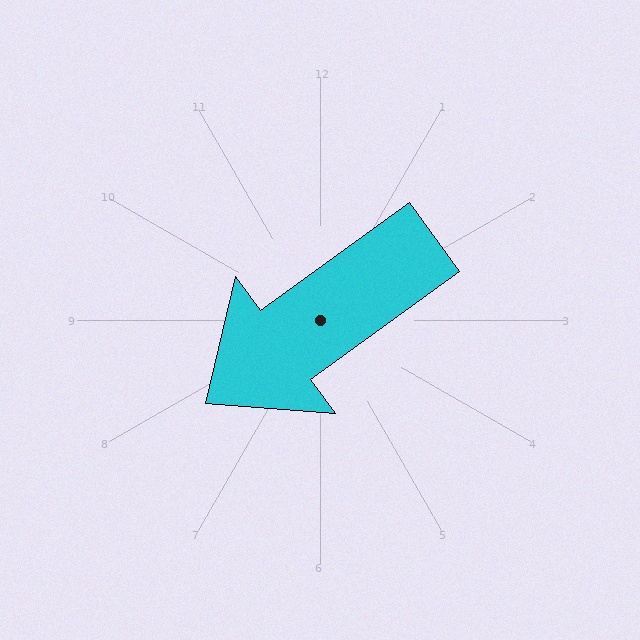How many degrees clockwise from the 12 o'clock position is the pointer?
Approximately 234 degrees.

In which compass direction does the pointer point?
Southwest.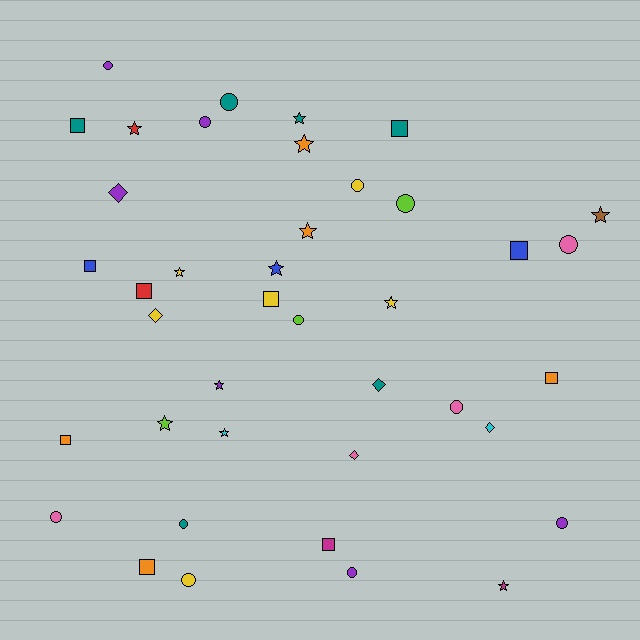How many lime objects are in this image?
There are 3 lime objects.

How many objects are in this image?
There are 40 objects.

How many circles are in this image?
There are 13 circles.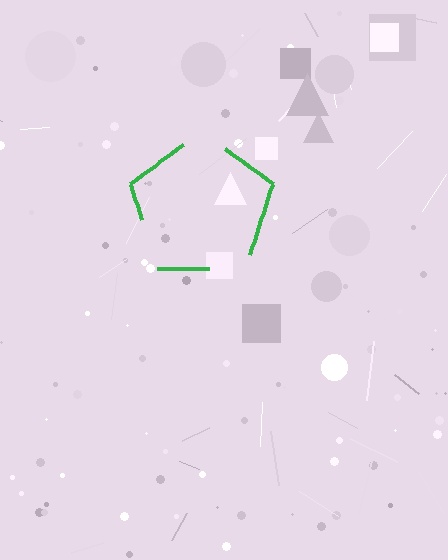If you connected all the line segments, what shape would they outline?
They would outline a pentagon.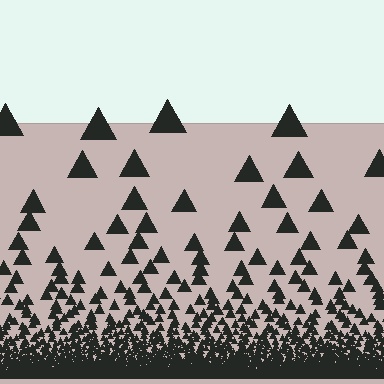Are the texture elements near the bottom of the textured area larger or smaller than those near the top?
Smaller. The gradient is inverted — elements near the bottom are smaller and denser.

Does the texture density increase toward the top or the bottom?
Density increases toward the bottom.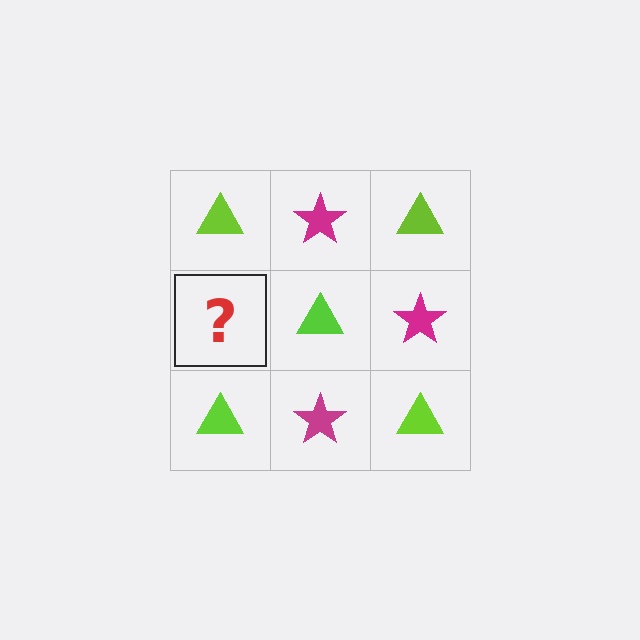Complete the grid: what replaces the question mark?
The question mark should be replaced with a magenta star.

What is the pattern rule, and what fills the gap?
The rule is that it alternates lime triangle and magenta star in a checkerboard pattern. The gap should be filled with a magenta star.